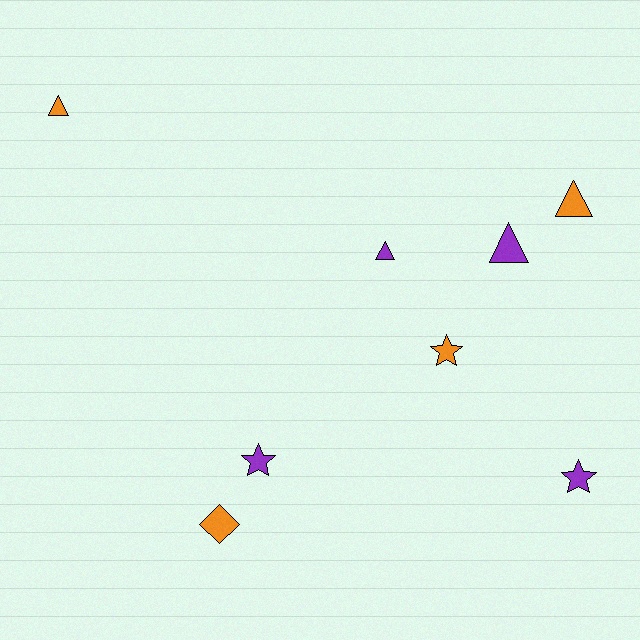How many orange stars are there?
There is 1 orange star.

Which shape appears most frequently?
Triangle, with 4 objects.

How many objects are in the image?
There are 8 objects.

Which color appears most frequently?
Purple, with 4 objects.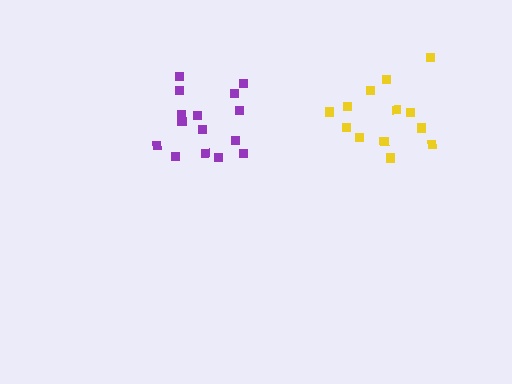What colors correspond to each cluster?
The clusters are colored: yellow, purple.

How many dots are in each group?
Group 1: 14 dots, Group 2: 15 dots (29 total).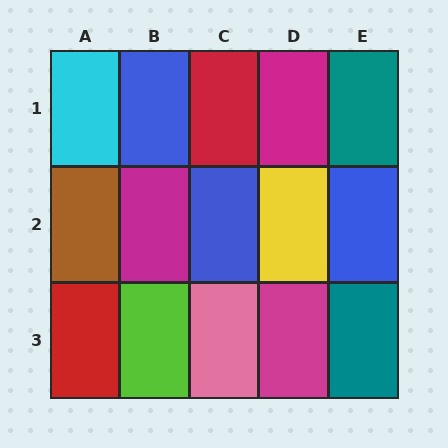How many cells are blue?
3 cells are blue.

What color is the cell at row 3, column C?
Pink.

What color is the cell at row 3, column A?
Red.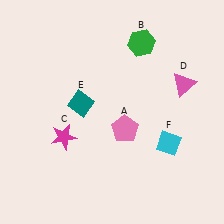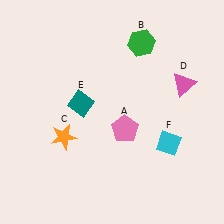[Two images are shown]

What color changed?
The star (C) changed from magenta in Image 1 to orange in Image 2.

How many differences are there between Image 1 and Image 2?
There is 1 difference between the two images.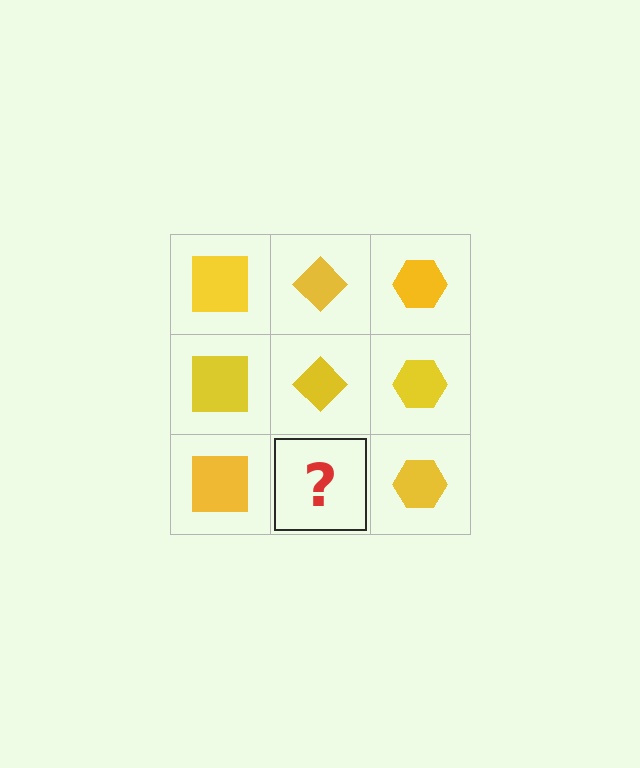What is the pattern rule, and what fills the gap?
The rule is that each column has a consistent shape. The gap should be filled with a yellow diamond.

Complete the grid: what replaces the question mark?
The question mark should be replaced with a yellow diamond.